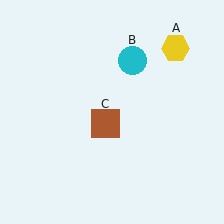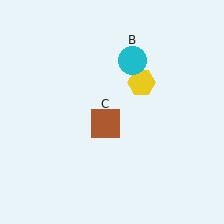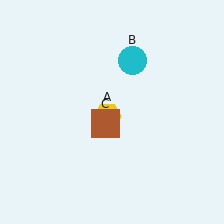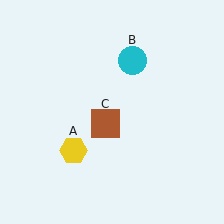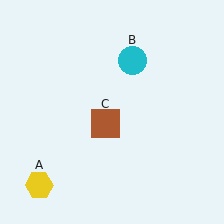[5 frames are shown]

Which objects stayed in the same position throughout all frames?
Cyan circle (object B) and brown square (object C) remained stationary.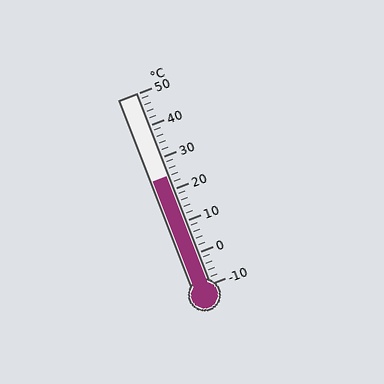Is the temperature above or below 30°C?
The temperature is below 30°C.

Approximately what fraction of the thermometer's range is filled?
The thermometer is filled to approximately 55% of its range.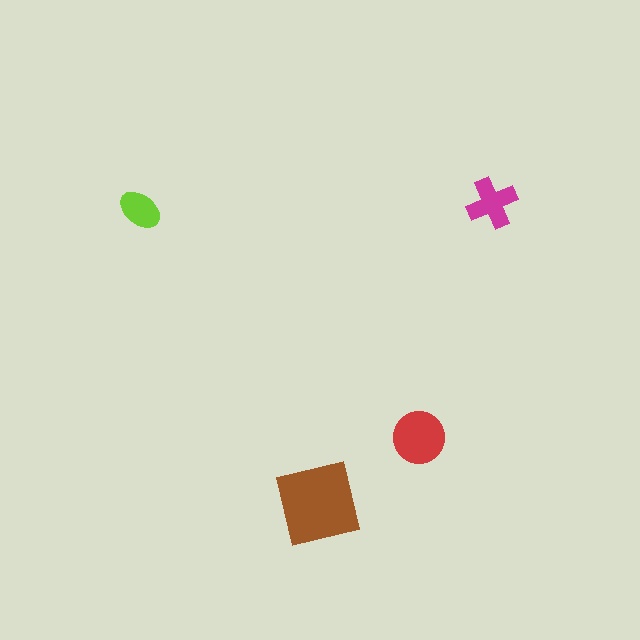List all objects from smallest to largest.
The lime ellipse, the magenta cross, the red circle, the brown square.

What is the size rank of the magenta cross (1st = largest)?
3rd.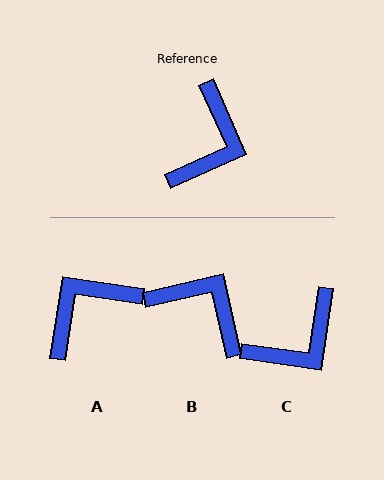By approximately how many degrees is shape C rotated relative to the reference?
Approximately 32 degrees clockwise.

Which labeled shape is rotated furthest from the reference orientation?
A, about 147 degrees away.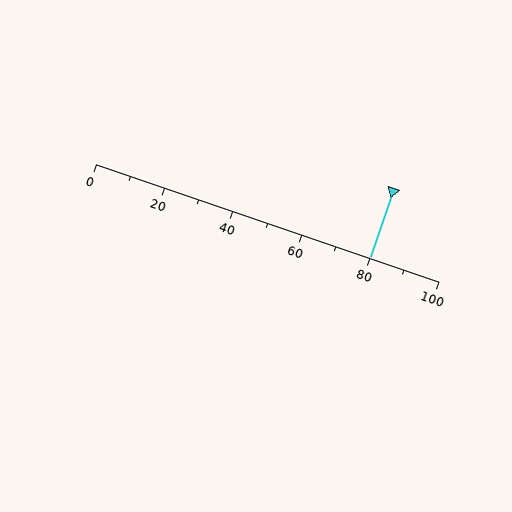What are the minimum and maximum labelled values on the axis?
The axis runs from 0 to 100.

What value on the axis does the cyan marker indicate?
The marker indicates approximately 80.